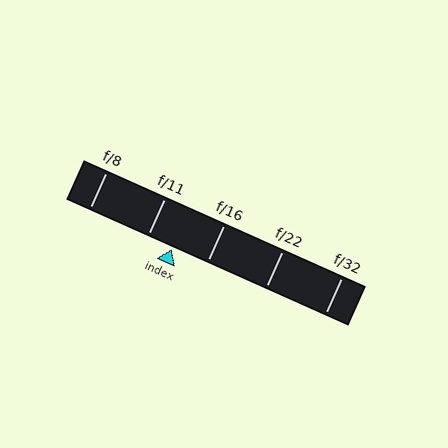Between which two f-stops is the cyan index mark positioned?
The index mark is between f/11 and f/16.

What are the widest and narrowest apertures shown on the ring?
The widest aperture shown is f/8 and the narrowest is f/32.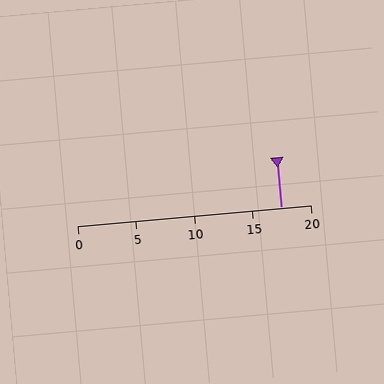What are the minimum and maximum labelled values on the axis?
The axis runs from 0 to 20.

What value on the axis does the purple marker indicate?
The marker indicates approximately 17.5.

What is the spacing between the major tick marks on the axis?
The major ticks are spaced 5 apart.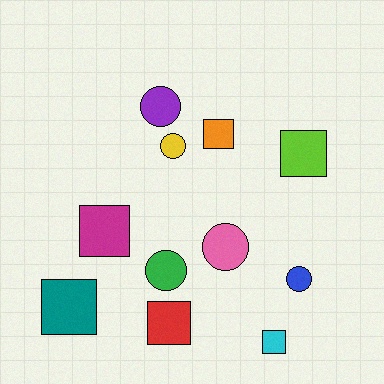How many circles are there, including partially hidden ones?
There are 5 circles.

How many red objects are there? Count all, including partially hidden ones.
There is 1 red object.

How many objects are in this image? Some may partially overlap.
There are 11 objects.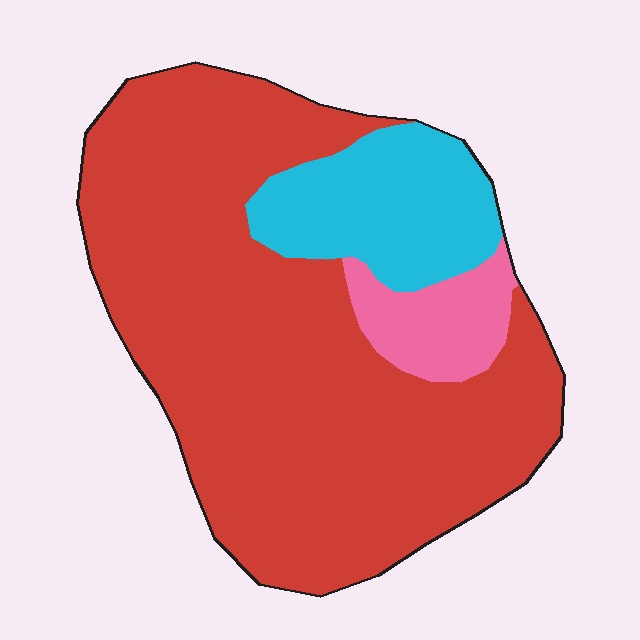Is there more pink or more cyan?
Cyan.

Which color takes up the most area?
Red, at roughly 75%.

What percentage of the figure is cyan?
Cyan takes up about one sixth (1/6) of the figure.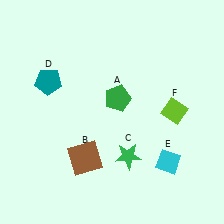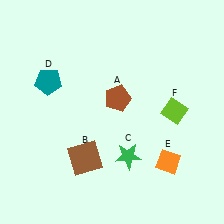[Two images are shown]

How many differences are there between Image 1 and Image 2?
There are 2 differences between the two images.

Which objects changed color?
A changed from green to brown. E changed from cyan to orange.